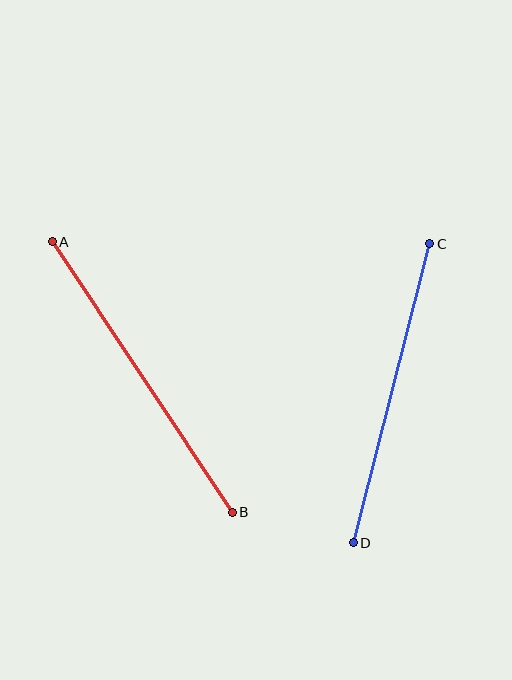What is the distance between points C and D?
The distance is approximately 309 pixels.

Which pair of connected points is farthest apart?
Points A and B are farthest apart.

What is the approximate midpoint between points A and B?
The midpoint is at approximately (142, 377) pixels.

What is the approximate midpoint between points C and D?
The midpoint is at approximately (392, 393) pixels.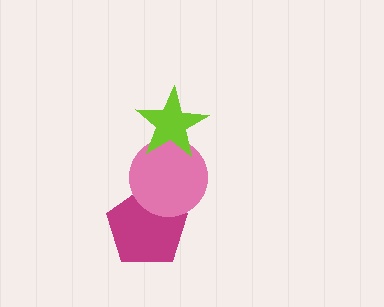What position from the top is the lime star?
The lime star is 1st from the top.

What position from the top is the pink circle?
The pink circle is 2nd from the top.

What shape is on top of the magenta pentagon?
The pink circle is on top of the magenta pentagon.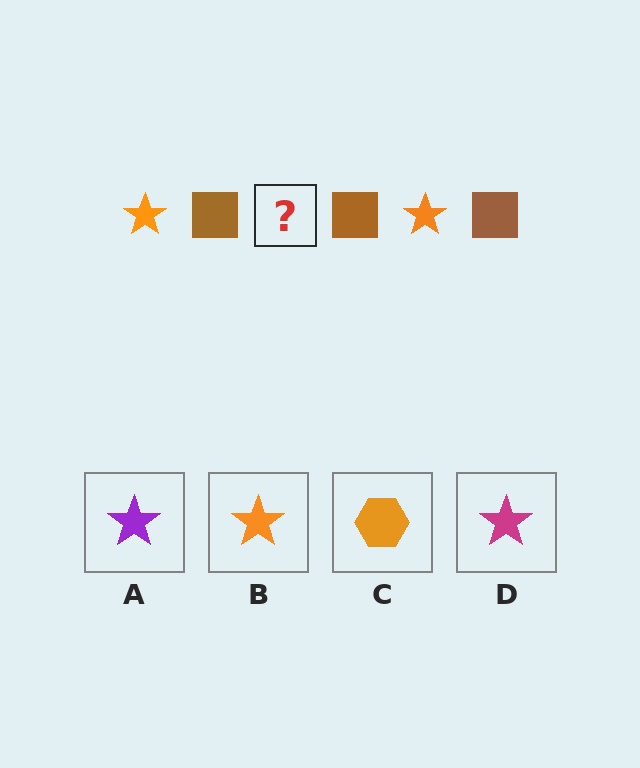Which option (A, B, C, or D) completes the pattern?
B.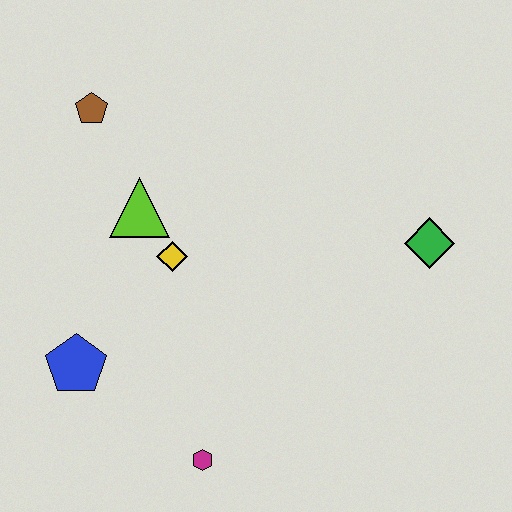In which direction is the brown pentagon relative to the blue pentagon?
The brown pentagon is above the blue pentagon.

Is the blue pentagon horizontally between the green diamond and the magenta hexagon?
No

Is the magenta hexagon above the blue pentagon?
No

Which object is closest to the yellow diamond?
The lime triangle is closest to the yellow diamond.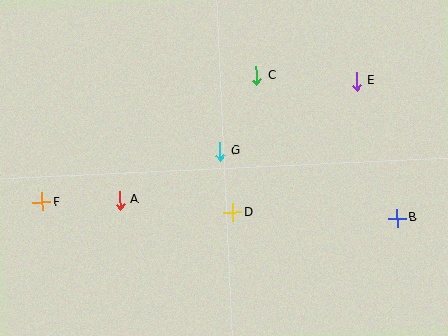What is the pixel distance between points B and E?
The distance between B and E is 143 pixels.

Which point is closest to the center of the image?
Point G at (220, 151) is closest to the center.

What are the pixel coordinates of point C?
Point C is at (257, 76).